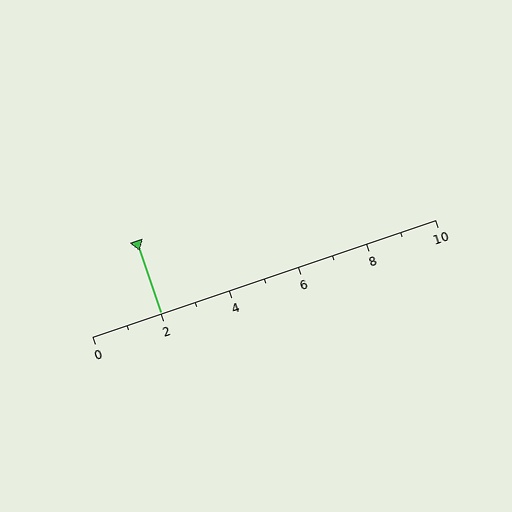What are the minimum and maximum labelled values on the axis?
The axis runs from 0 to 10.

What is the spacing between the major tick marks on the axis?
The major ticks are spaced 2 apart.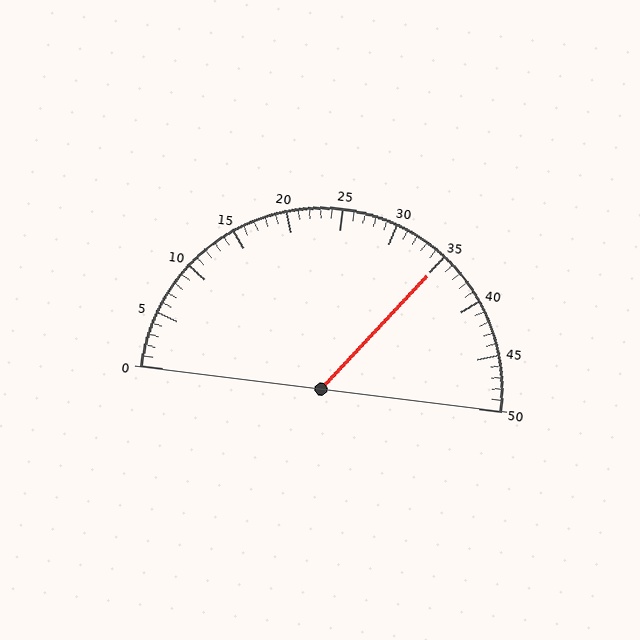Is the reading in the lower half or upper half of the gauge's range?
The reading is in the upper half of the range (0 to 50).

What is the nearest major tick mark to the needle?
The nearest major tick mark is 35.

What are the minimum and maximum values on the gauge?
The gauge ranges from 0 to 50.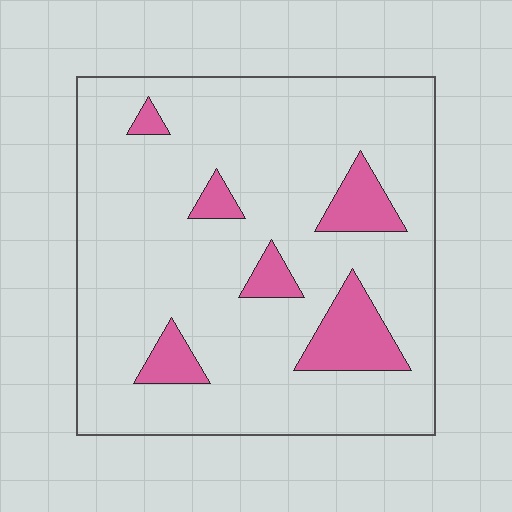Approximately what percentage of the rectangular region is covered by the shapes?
Approximately 15%.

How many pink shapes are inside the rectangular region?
6.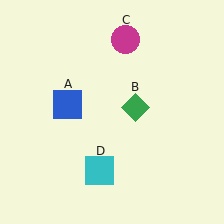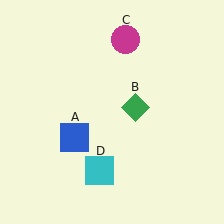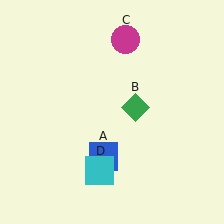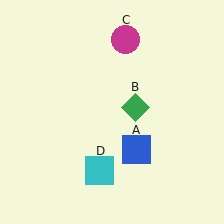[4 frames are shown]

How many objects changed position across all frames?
1 object changed position: blue square (object A).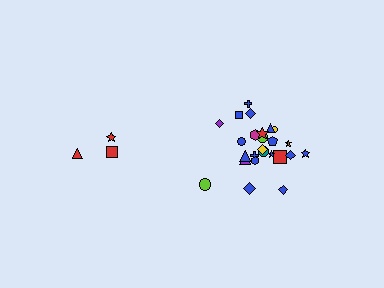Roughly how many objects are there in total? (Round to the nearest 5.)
Roughly 30 objects in total.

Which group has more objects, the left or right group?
The right group.